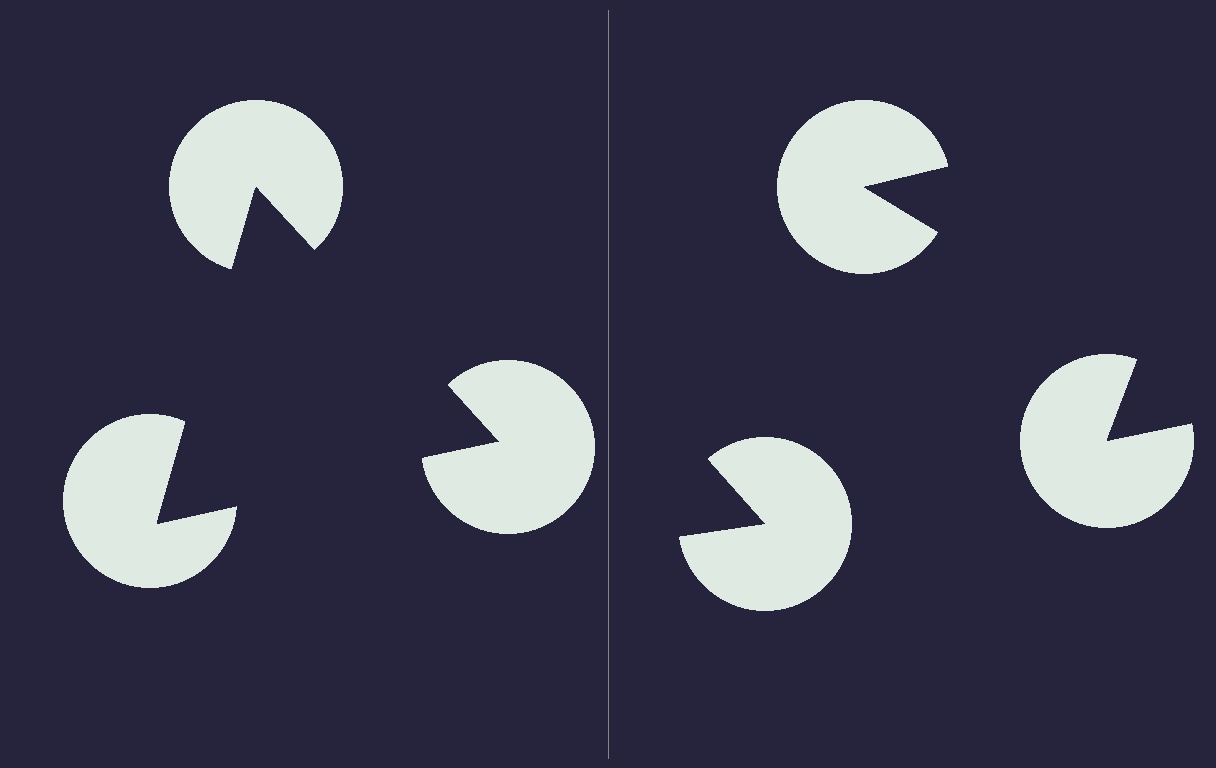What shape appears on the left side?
An illusory triangle.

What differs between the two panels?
The pac-man discs are positioned identically on both sides; only the wedge orientations differ. On the left they align to a triangle; on the right they are misaligned.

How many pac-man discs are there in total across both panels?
6 — 3 on each side.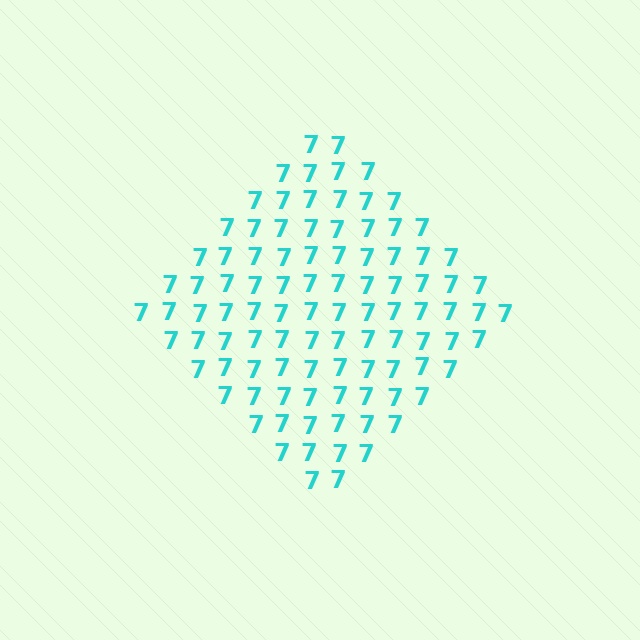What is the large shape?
The large shape is a diamond.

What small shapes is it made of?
It is made of small digit 7's.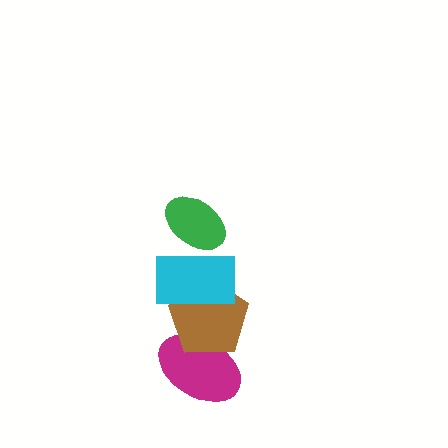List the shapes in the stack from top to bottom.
From top to bottom: the green ellipse, the cyan rectangle, the brown pentagon, the magenta ellipse.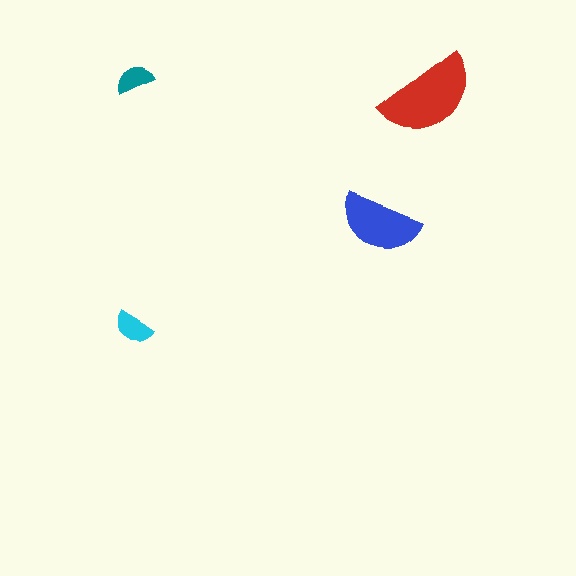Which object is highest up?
The teal semicircle is topmost.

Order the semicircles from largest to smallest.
the red one, the blue one, the cyan one, the teal one.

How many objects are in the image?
There are 4 objects in the image.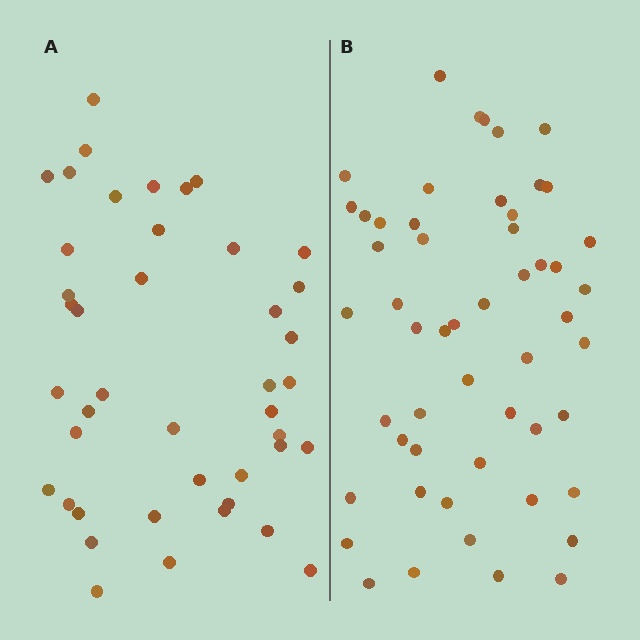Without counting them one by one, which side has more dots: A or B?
Region B (the right region) has more dots.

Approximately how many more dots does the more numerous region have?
Region B has roughly 10 or so more dots than region A.